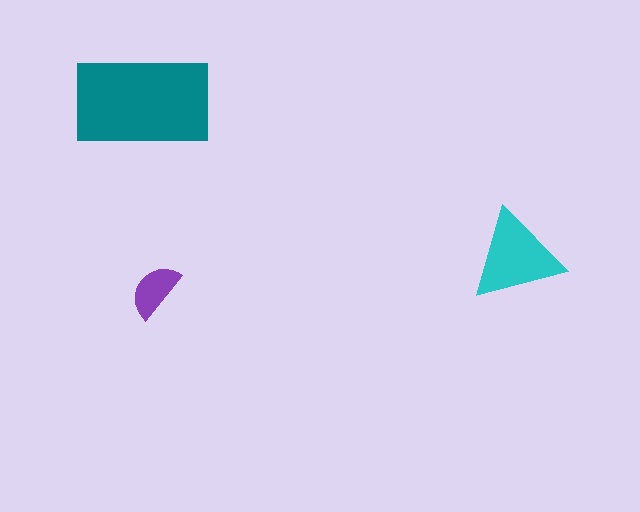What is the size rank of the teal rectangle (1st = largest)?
1st.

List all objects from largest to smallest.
The teal rectangle, the cyan triangle, the purple semicircle.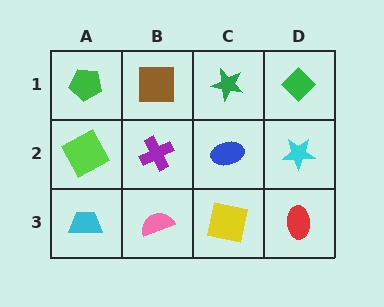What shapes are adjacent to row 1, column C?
A blue ellipse (row 2, column C), a brown square (row 1, column B), a green diamond (row 1, column D).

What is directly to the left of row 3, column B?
A cyan trapezoid.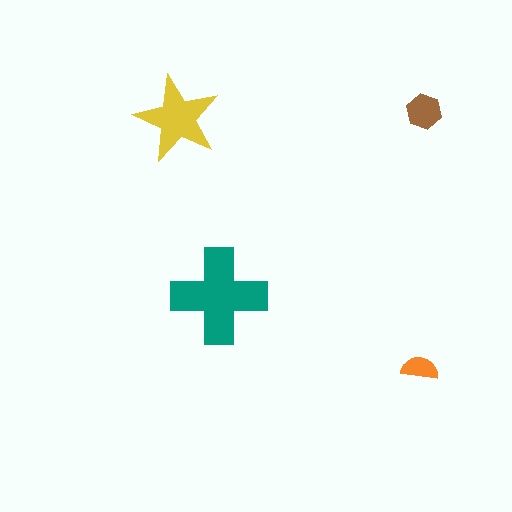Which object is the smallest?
The orange semicircle.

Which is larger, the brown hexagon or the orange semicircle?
The brown hexagon.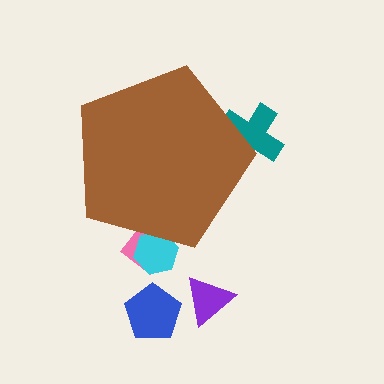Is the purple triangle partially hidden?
No, the purple triangle is fully visible.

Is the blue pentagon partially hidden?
No, the blue pentagon is fully visible.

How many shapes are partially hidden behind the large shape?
3 shapes are partially hidden.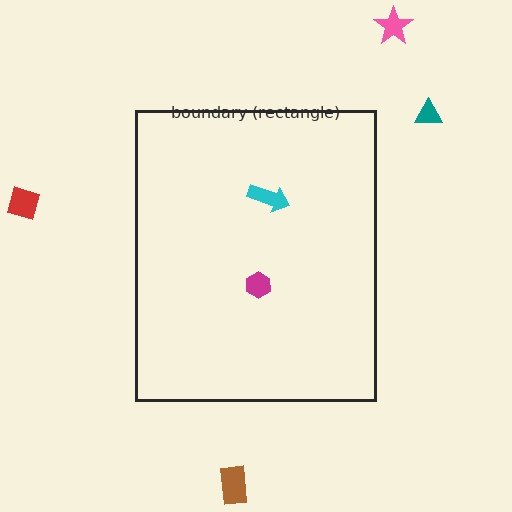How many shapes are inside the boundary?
2 inside, 4 outside.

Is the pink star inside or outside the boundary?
Outside.